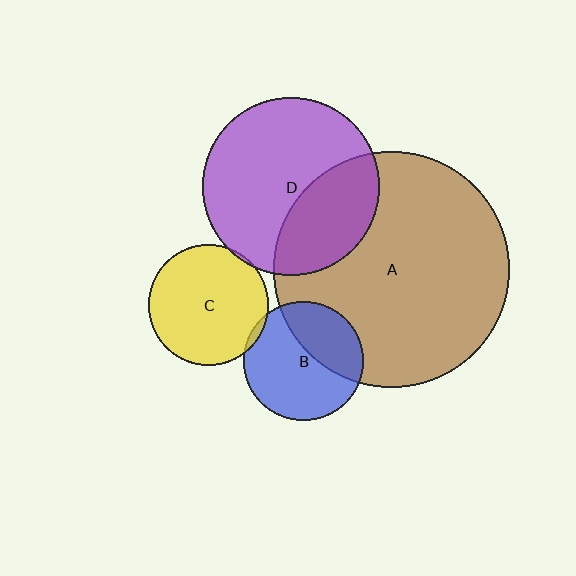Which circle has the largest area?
Circle A (brown).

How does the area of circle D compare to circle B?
Approximately 2.2 times.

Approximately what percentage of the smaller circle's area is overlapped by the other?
Approximately 5%.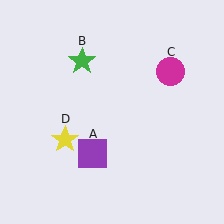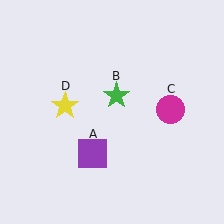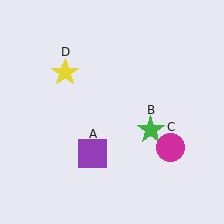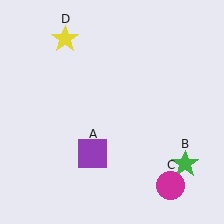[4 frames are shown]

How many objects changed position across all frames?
3 objects changed position: green star (object B), magenta circle (object C), yellow star (object D).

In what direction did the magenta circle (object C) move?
The magenta circle (object C) moved down.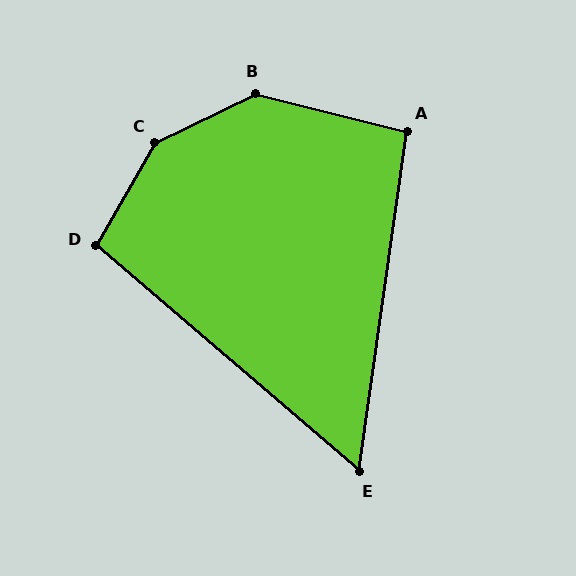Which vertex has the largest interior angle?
C, at approximately 146 degrees.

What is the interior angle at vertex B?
Approximately 140 degrees (obtuse).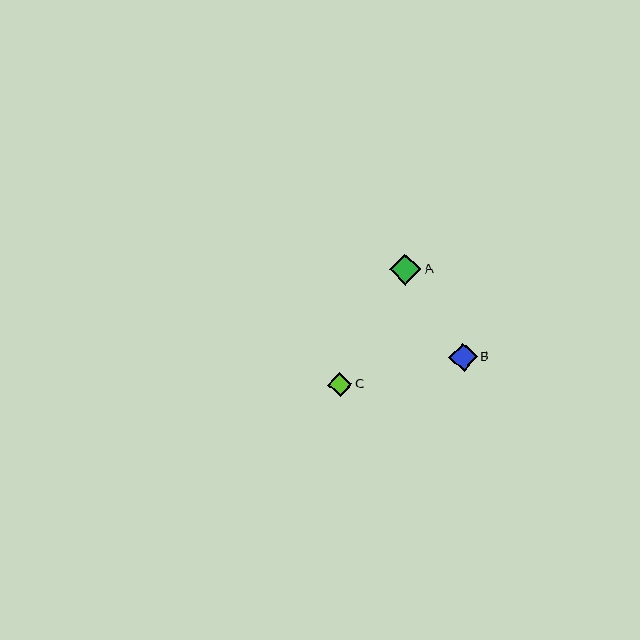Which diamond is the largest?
Diamond A is the largest with a size of approximately 32 pixels.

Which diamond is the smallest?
Diamond C is the smallest with a size of approximately 24 pixels.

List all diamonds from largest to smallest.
From largest to smallest: A, B, C.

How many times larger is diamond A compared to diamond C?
Diamond A is approximately 1.3 times the size of diamond C.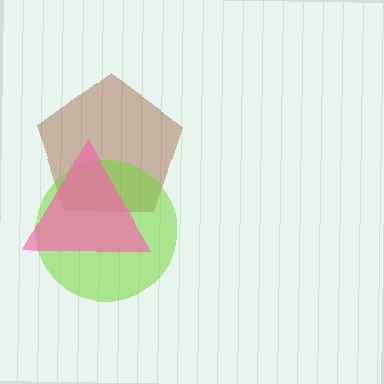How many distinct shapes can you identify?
There are 3 distinct shapes: a brown pentagon, a lime circle, a pink triangle.